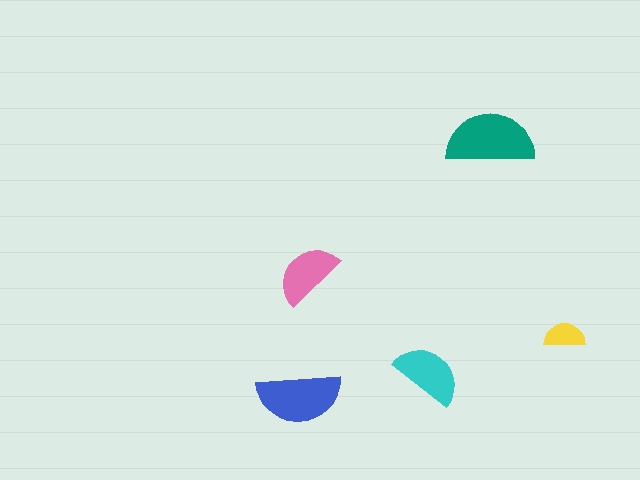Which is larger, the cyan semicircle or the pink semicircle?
The cyan one.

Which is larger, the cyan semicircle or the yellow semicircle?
The cyan one.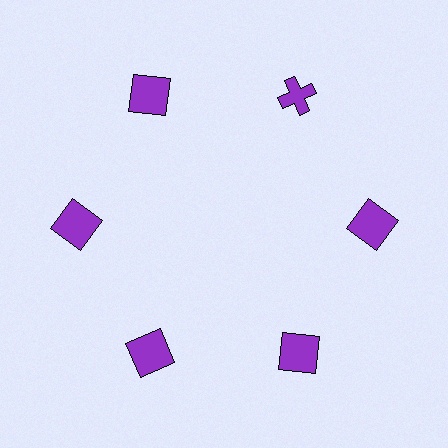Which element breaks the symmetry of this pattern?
The purple cross at roughly the 1 o'clock position breaks the symmetry. All other shapes are purple squares.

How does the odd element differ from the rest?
It has a different shape: cross instead of square.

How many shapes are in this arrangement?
There are 6 shapes arranged in a ring pattern.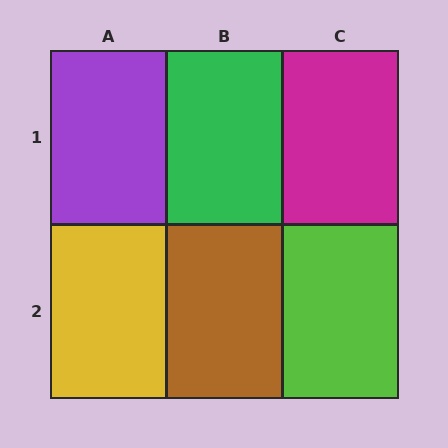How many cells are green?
1 cell is green.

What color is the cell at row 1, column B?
Green.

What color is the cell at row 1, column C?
Magenta.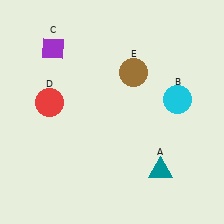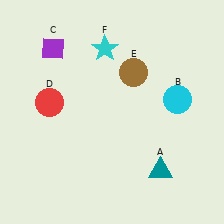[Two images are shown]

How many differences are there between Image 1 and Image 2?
There is 1 difference between the two images.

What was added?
A cyan star (F) was added in Image 2.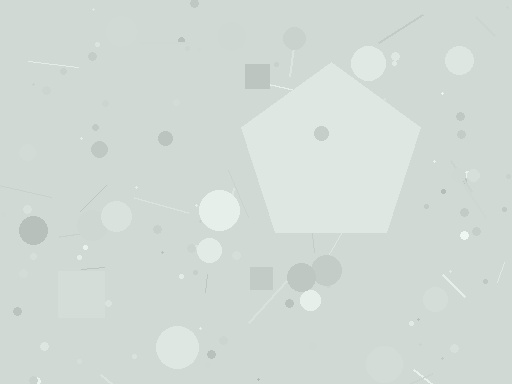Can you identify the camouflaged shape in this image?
The camouflaged shape is a pentagon.